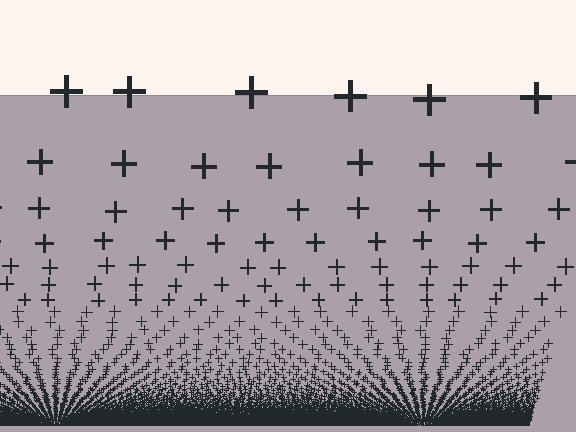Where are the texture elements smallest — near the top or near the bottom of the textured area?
Near the bottom.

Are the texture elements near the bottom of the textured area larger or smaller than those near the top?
Smaller. The gradient is inverted — elements near the bottom are smaller and denser.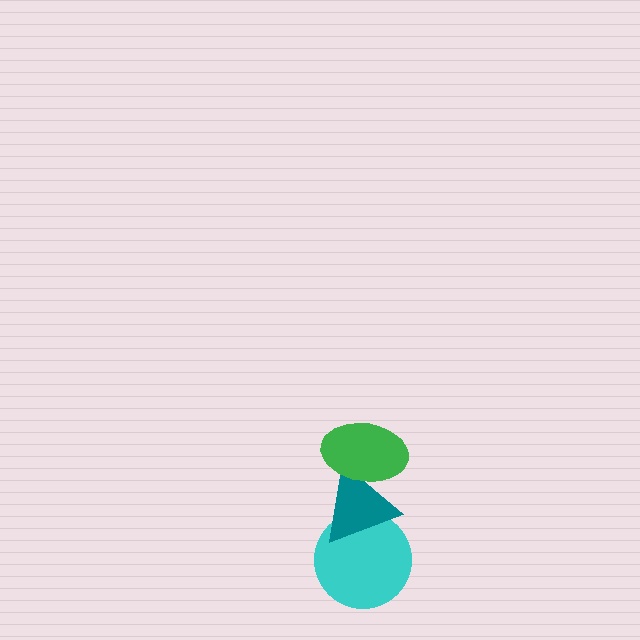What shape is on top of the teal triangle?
The green ellipse is on top of the teal triangle.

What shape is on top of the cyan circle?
The teal triangle is on top of the cyan circle.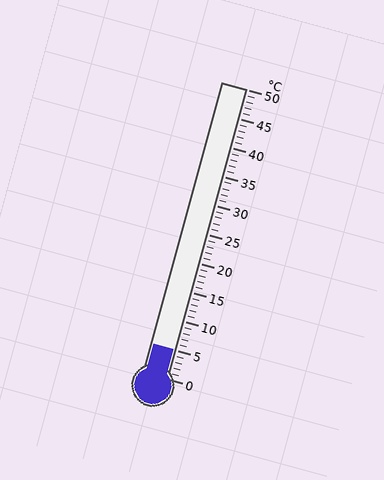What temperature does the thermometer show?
The thermometer shows approximately 5°C.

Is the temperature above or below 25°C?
The temperature is below 25°C.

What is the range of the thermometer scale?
The thermometer scale ranges from 0°C to 50°C.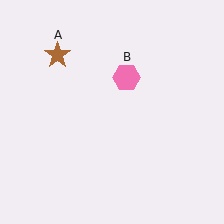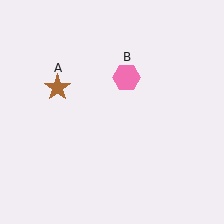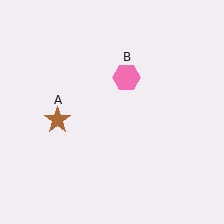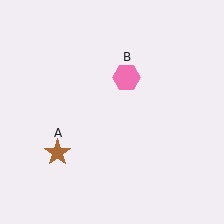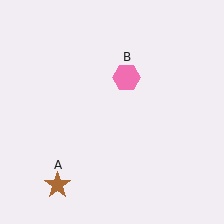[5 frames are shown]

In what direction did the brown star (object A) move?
The brown star (object A) moved down.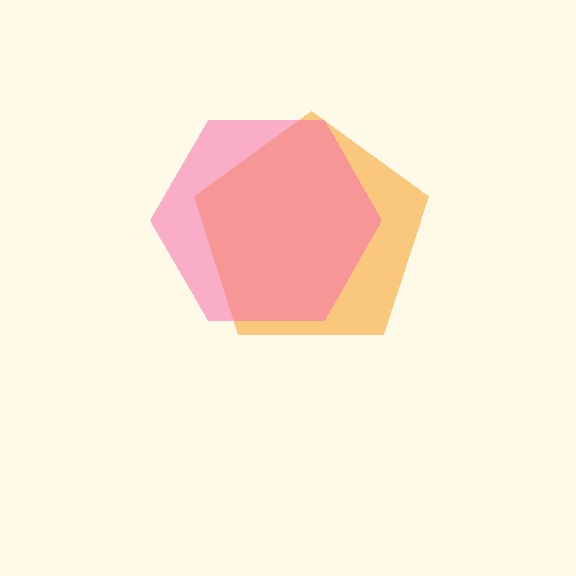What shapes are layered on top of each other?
The layered shapes are: an orange pentagon, a pink hexagon.